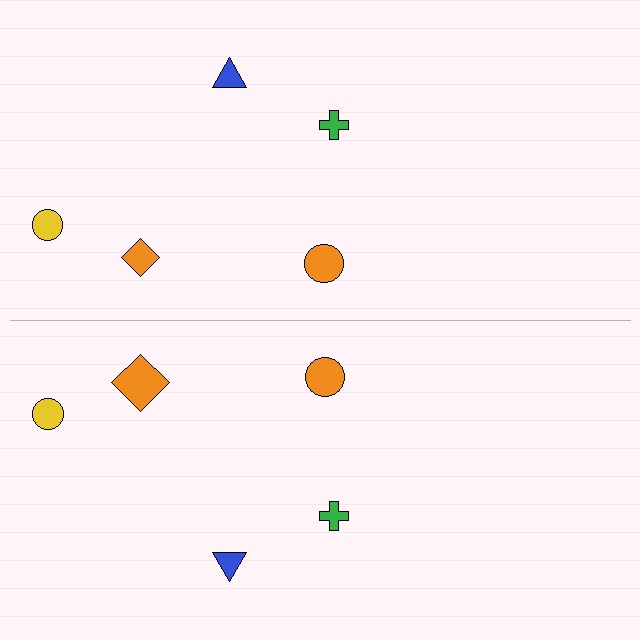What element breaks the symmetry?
The orange diamond on the bottom side has a different size than its mirror counterpart.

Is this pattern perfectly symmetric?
No, the pattern is not perfectly symmetric. The orange diamond on the bottom side has a different size than its mirror counterpart.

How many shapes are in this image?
There are 10 shapes in this image.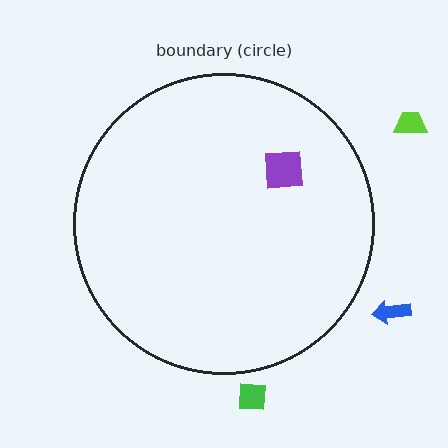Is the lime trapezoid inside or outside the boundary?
Outside.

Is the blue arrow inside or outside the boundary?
Outside.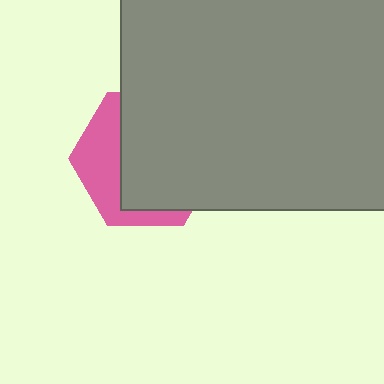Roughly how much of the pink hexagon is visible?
A small part of it is visible (roughly 34%).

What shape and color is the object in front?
The object in front is a gray rectangle.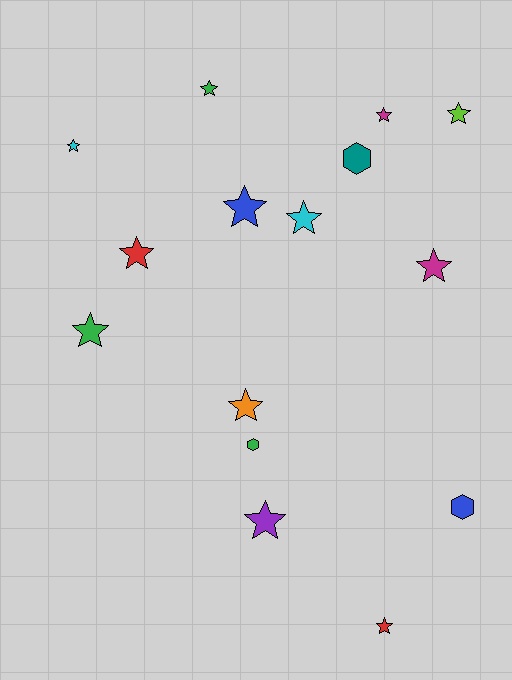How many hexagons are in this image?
There are 3 hexagons.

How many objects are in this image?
There are 15 objects.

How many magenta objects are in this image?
There are 2 magenta objects.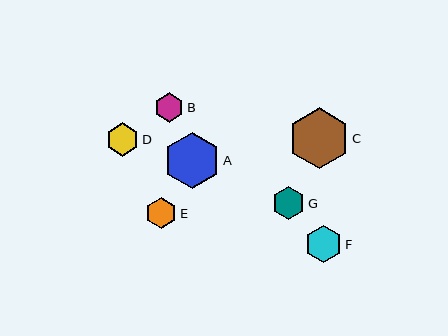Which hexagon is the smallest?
Hexagon B is the smallest with a size of approximately 29 pixels.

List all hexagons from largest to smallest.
From largest to smallest: C, A, F, D, G, E, B.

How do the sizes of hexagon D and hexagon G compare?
Hexagon D and hexagon G are approximately the same size.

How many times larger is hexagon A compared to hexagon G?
Hexagon A is approximately 1.7 times the size of hexagon G.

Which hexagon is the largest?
Hexagon C is the largest with a size of approximately 60 pixels.